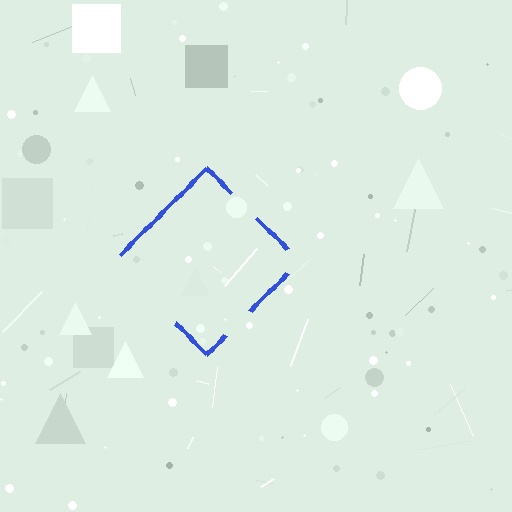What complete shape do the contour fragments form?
The contour fragments form a diamond.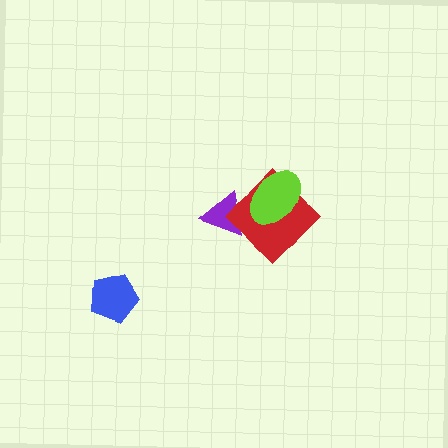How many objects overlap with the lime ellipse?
1 object overlaps with the lime ellipse.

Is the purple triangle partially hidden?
Yes, it is partially covered by another shape.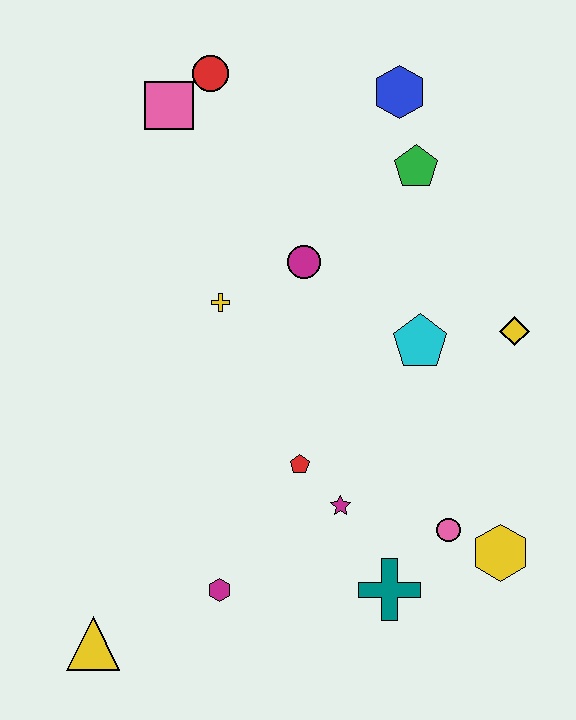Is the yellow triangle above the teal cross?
No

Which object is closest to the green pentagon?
The blue hexagon is closest to the green pentagon.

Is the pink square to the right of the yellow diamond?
No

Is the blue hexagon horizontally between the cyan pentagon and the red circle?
Yes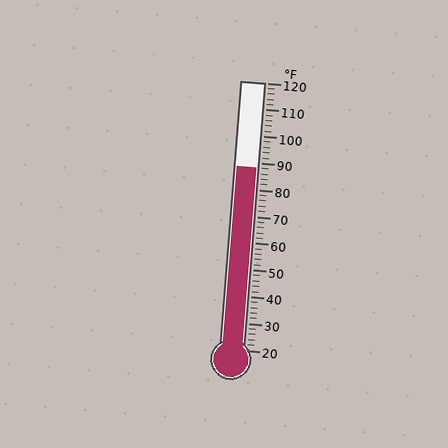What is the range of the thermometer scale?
The thermometer scale ranges from 20°F to 120°F.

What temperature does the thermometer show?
The thermometer shows approximately 88°F.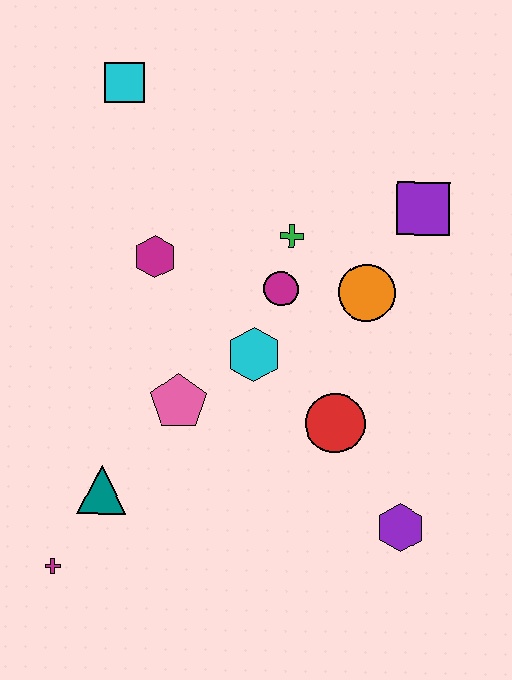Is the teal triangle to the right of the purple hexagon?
No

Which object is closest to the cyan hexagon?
The magenta circle is closest to the cyan hexagon.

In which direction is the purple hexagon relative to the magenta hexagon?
The purple hexagon is below the magenta hexagon.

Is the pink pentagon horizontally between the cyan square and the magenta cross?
No